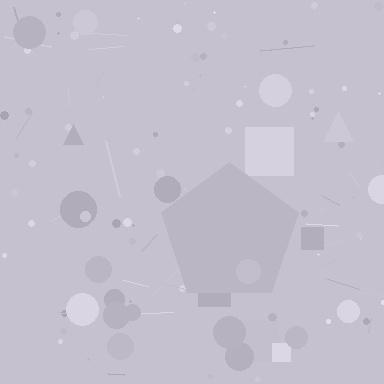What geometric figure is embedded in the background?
A pentagon is embedded in the background.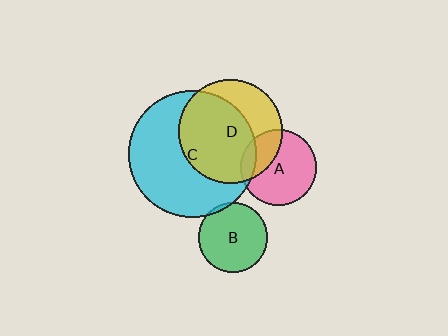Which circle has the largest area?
Circle C (cyan).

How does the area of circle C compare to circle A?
Approximately 2.8 times.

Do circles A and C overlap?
Yes.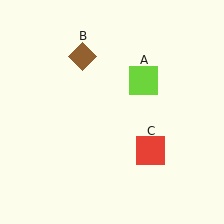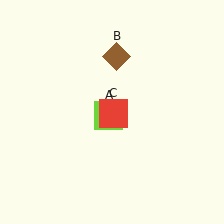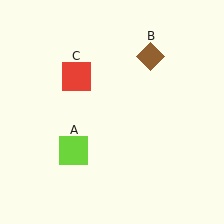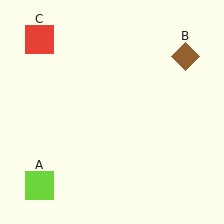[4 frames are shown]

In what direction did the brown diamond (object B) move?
The brown diamond (object B) moved right.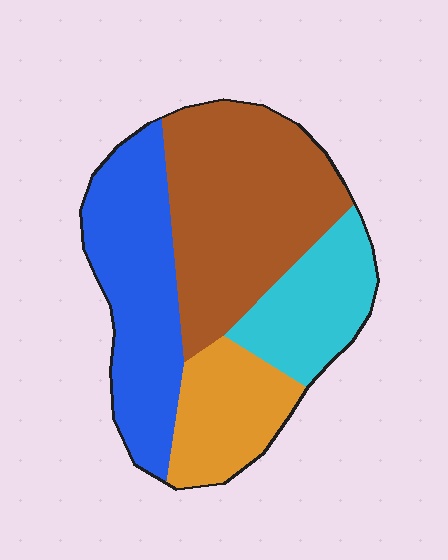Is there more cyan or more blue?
Blue.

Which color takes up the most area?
Brown, at roughly 40%.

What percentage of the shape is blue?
Blue covers around 30% of the shape.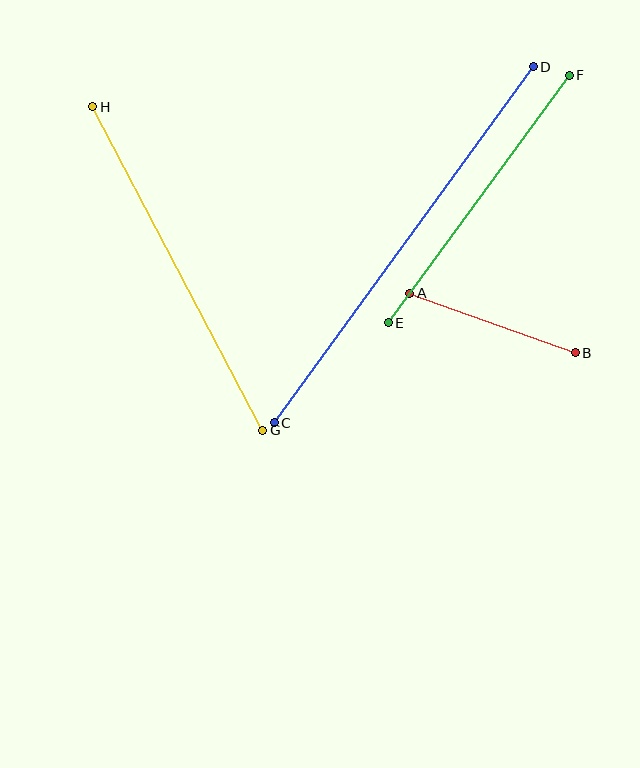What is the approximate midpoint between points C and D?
The midpoint is at approximately (404, 245) pixels.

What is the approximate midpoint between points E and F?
The midpoint is at approximately (479, 199) pixels.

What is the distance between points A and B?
The distance is approximately 176 pixels.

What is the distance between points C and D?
The distance is approximately 440 pixels.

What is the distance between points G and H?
The distance is approximately 365 pixels.